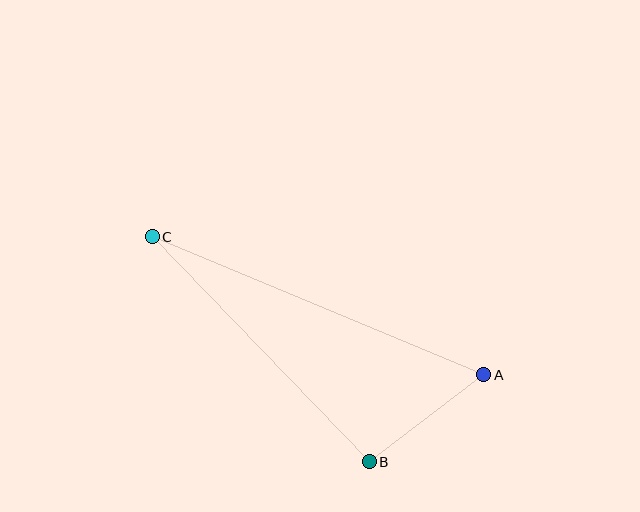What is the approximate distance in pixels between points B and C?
The distance between B and C is approximately 312 pixels.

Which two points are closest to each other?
Points A and B are closest to each other.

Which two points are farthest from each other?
Points A and C are farthest from each other.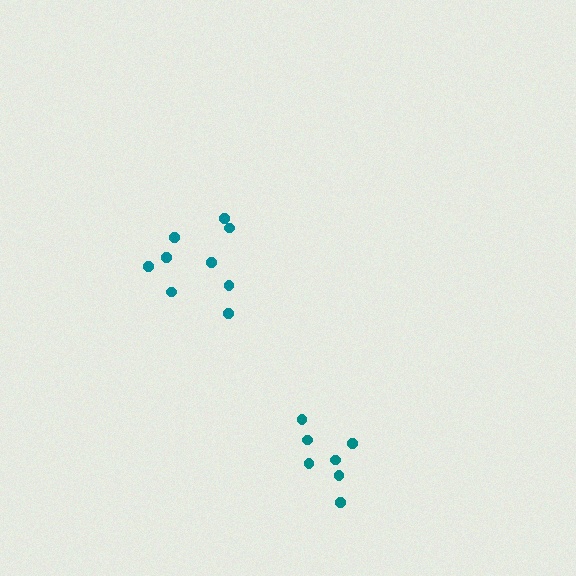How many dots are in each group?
Group 1: 9 dots, Group 2: 7 dots (16 total).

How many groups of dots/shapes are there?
There are 2 groups.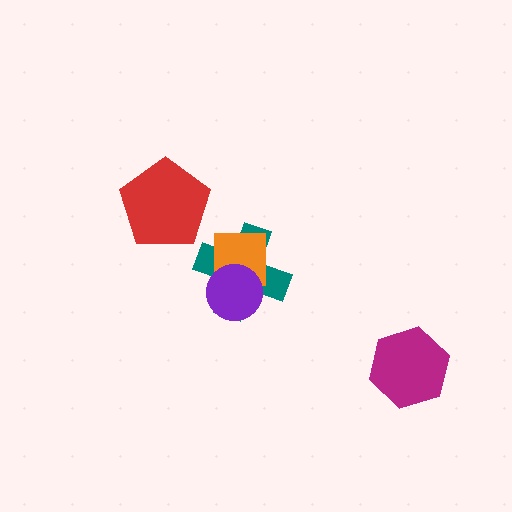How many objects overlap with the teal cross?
2 objects overlap with the teal cross.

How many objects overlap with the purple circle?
2 objects overlap with the purple circle.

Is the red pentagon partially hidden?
No, no other shape covers it.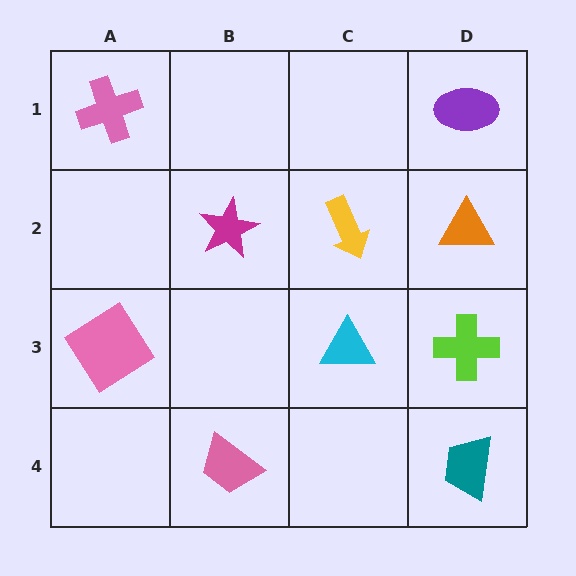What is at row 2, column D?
An orange triangle.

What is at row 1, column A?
A pink cross.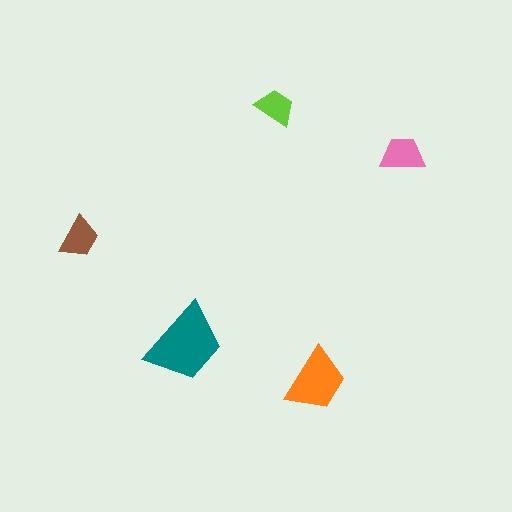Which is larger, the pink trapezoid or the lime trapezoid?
The pink one.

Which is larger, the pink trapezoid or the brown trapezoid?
The pink one.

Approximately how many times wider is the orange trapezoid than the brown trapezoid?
About 1.5 times wider.